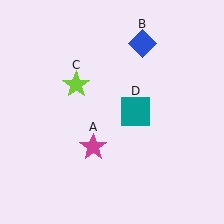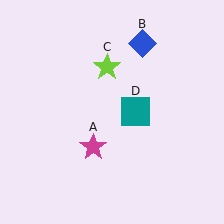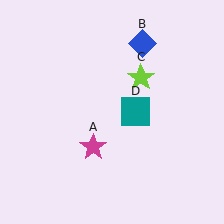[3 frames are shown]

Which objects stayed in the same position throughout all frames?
Magenta star (object A) and blue diamond (object B) and teal square (object D) remained stationary.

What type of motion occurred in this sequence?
The lime star (object C) rotated clockwise around the center of the scene.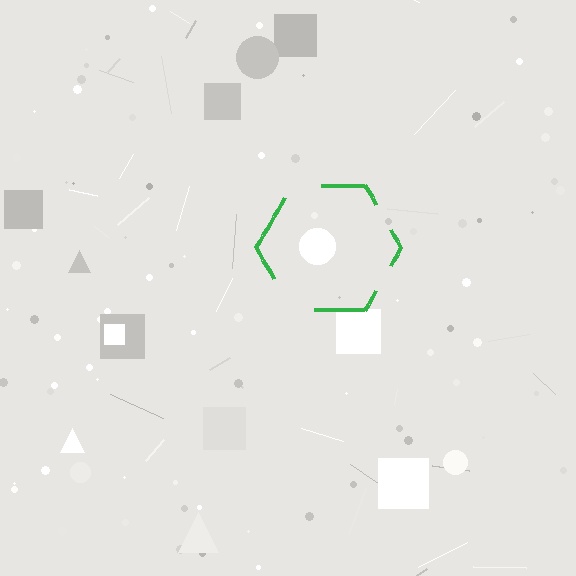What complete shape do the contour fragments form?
The contour fragments form a hexagon.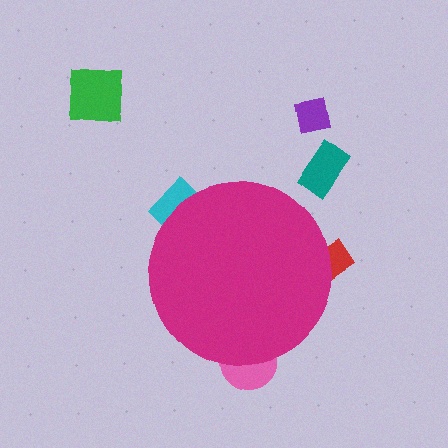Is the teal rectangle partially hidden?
No, the teal rectangle is fully visible.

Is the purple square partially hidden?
No, the purple square is fully visible.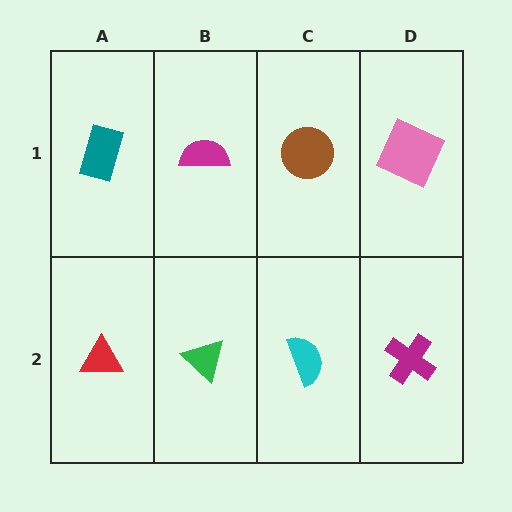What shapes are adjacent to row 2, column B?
A magenta semicircle (row 1, column B), a red triangle (row 2, column A), a cyan semicircle (row 2, column C).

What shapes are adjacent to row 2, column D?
A pink square (row 1, column D), a cyan semicircle (row 2, column C).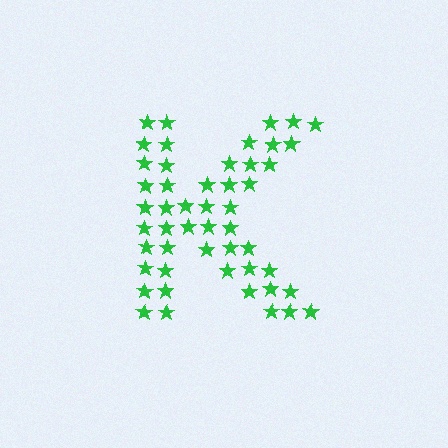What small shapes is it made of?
It is made of small stars.